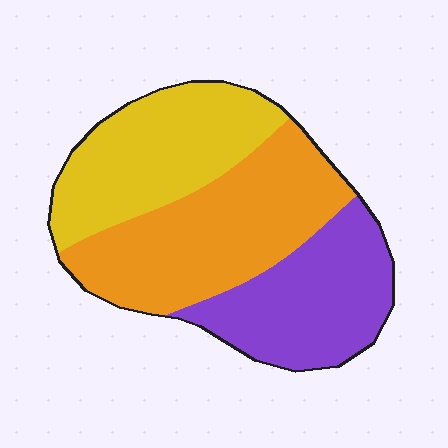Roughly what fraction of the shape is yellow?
Yellow covers roughly 30% of the shape.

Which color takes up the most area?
Orange, at roughly 40%.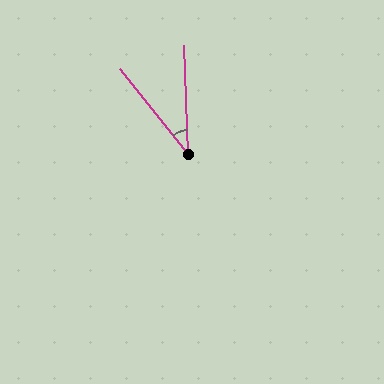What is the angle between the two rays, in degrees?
Approximately 36 degrees.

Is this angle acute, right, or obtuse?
It is acute.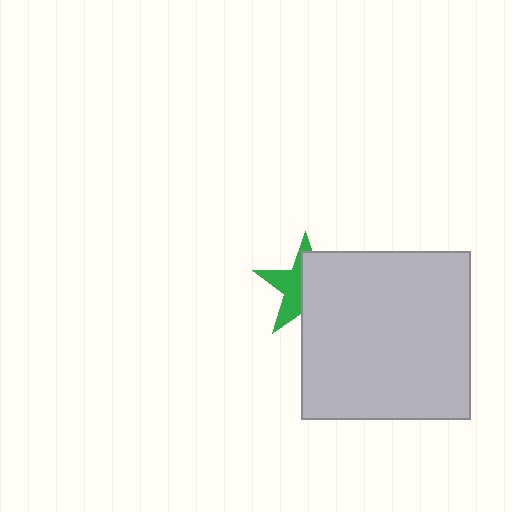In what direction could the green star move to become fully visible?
The green star could move left. That would shift it out from behind the light gray square entirely.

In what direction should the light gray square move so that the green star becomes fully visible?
The light gray square should move right. That is the shortest direction to clear the overlap and leave the green star fully visible.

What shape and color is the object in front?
The object in front is a light gray square.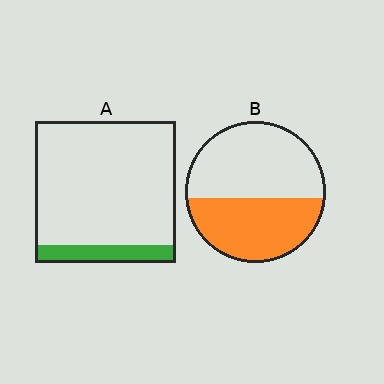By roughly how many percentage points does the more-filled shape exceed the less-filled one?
By roughly 30 percentage points (B over A).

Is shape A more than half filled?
No.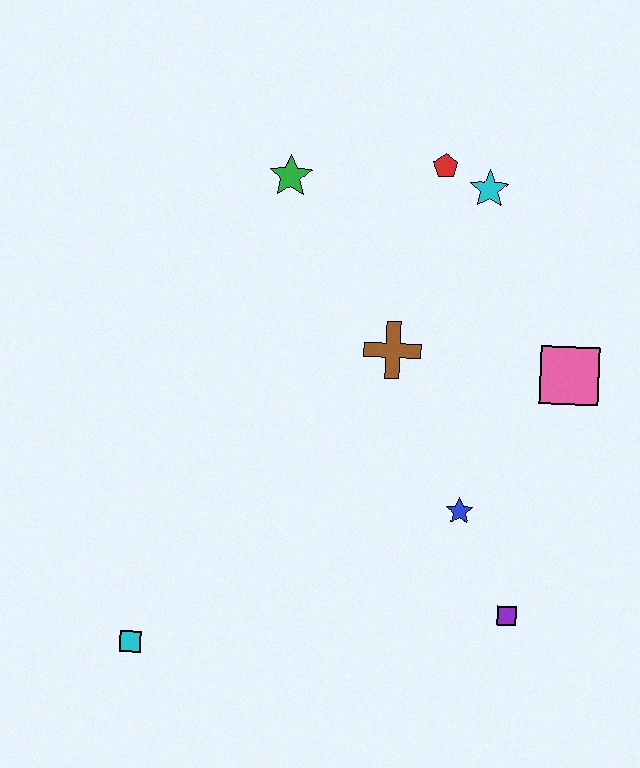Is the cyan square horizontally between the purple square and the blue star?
No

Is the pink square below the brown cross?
Yes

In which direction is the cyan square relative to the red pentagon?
The cyan square is below the red pentagon.